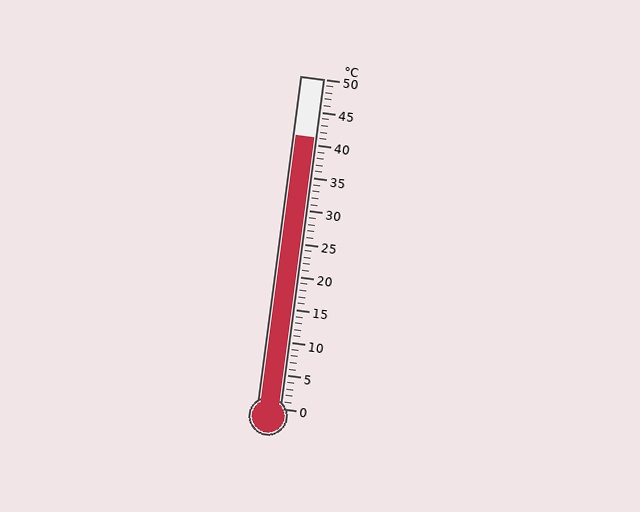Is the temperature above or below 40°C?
The temperature is above 40°C.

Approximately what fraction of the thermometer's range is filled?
The thermometer is filled to approximately 80% of its range.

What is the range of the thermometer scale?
The thermometer scale ranges from 0°C to 50°C.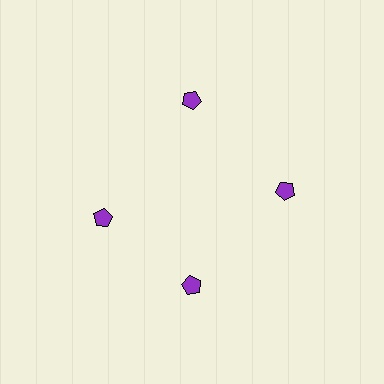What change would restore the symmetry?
The symmetry would be restored by rotating it back into even spacing with its neighbors so that all 4 pentagons sit at equal angles and equal distance from the center.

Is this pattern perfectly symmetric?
No. The 4 purple pentagons are arranged in a ring, but one element near the 9 o'clock position is rotated out of alignment along the ring, breaking the 4-fold rotational symmetry.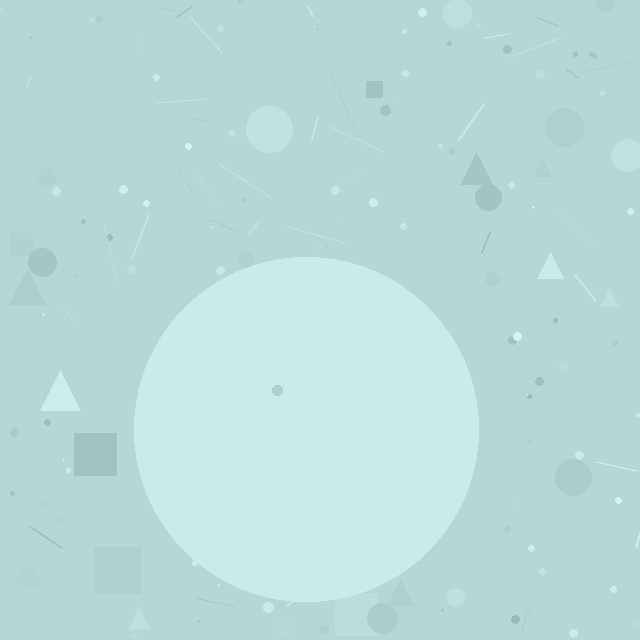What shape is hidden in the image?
A circle is hidden in the image.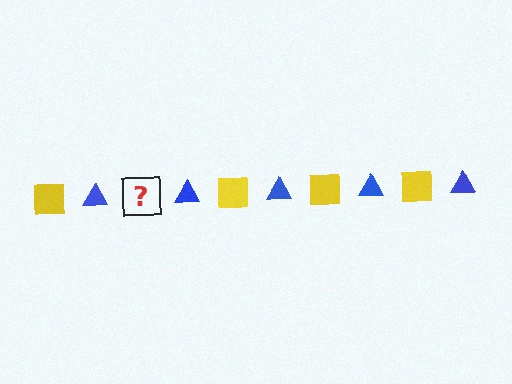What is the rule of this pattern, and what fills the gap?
The rule is that the pattern alternates between yellow square and blue triangle. The gap should be filled with a yellow square.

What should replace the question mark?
The question mark should be replaced with a yellow square.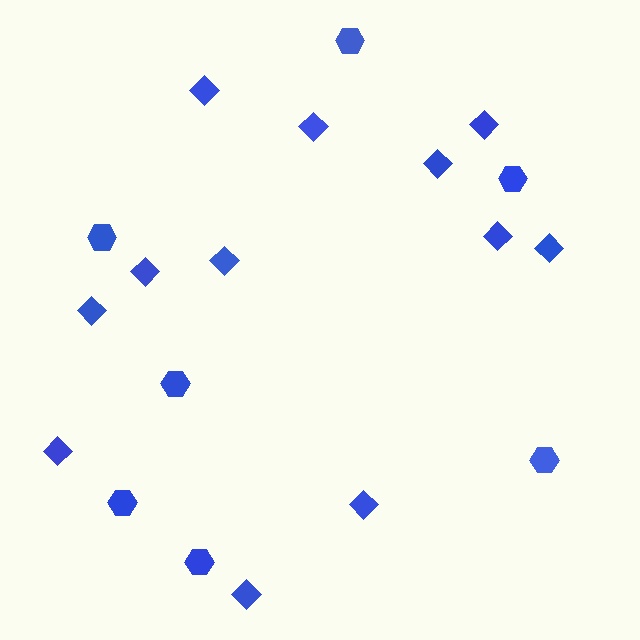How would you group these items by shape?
There are 2 groups: one group of diamonds (12) and one group of hexagons (7).